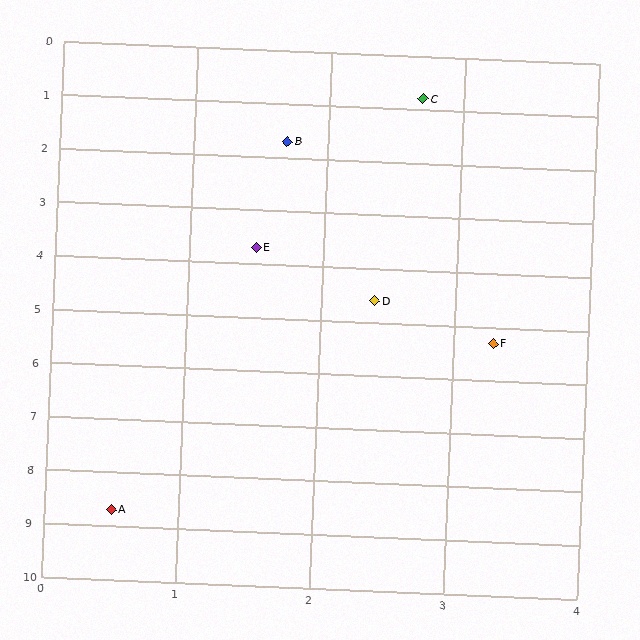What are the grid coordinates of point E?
Point E is at approximately (1.5, 3.7).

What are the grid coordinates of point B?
Point B is at approximately (1.7, 1.7).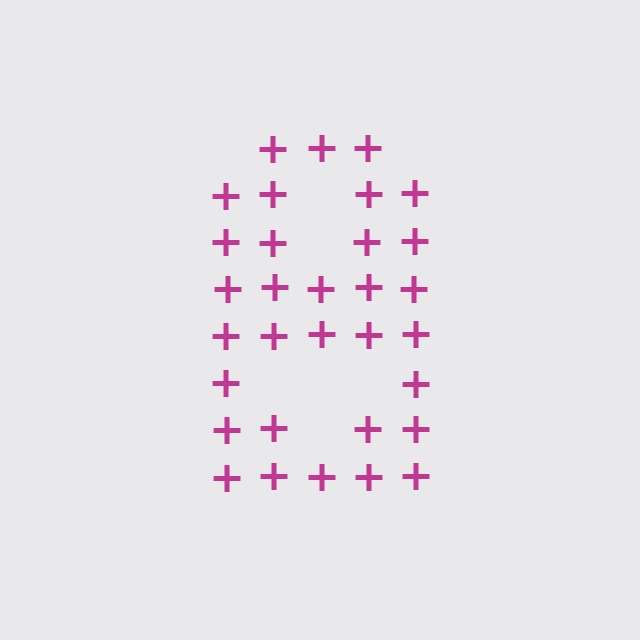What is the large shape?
The large shape is the digit 8.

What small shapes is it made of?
It is made of small plus signs.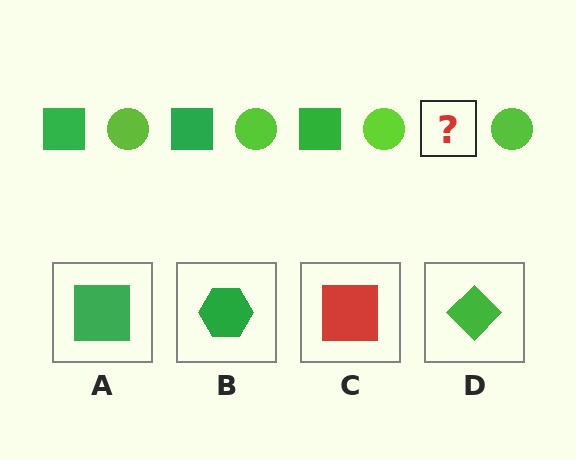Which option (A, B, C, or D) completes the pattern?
A.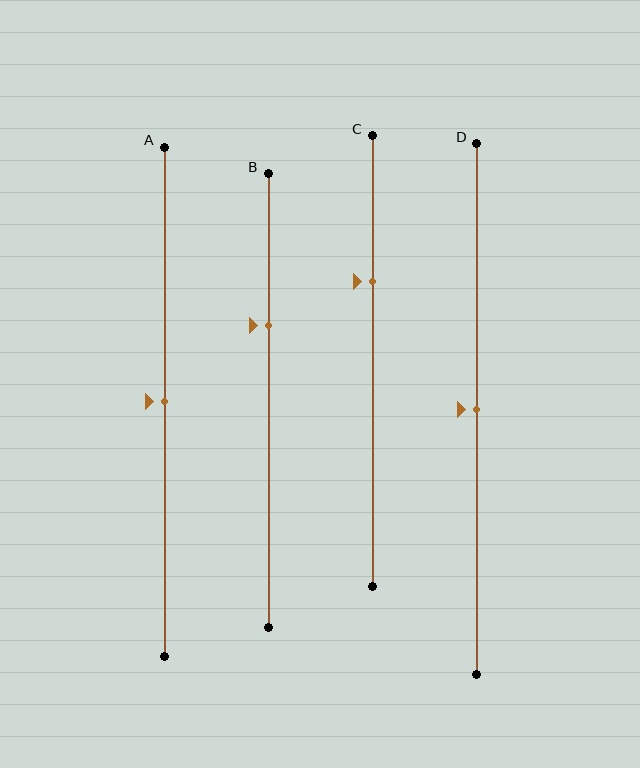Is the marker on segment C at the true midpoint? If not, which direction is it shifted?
No, the marker on segment C is shifted upward by about 18% of the segment length.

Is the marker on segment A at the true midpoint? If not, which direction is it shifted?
Yes, the marker on segment A is at the true midpoint.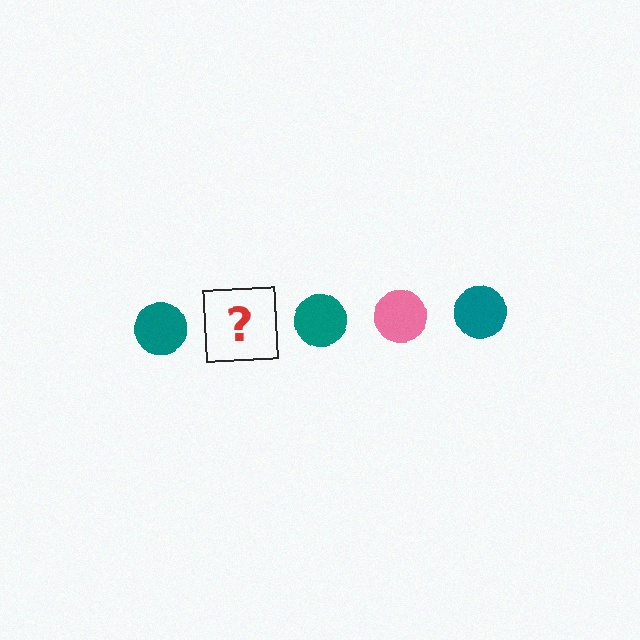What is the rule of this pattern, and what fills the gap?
The rule is that the pattern cycles through teal, pink circles. The gap should be filled with a pink circle.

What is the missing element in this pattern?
The missing element is a pink circle.